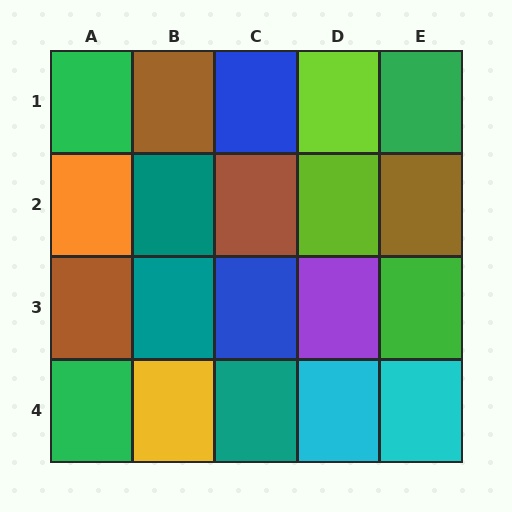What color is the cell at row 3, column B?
Teal.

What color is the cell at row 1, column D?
Lime.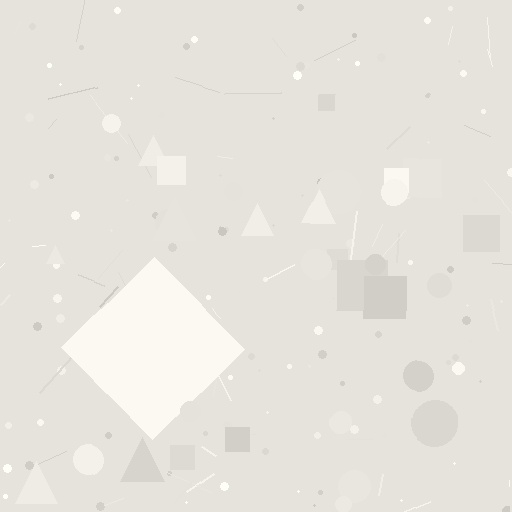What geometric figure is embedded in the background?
A diamond is embedded in the background.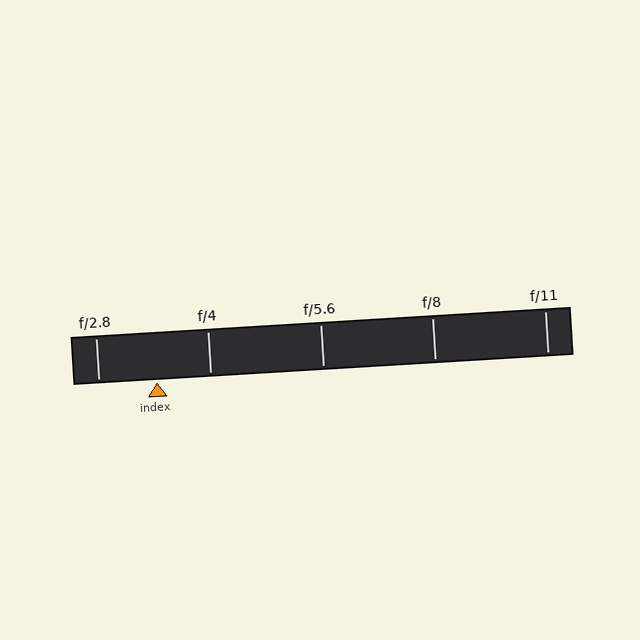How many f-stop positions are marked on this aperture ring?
There are 5 f-stop positions marked.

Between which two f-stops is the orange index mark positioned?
The index mark is between f/2.8 and f/4.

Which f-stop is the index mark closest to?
The index mark is closest to f/4.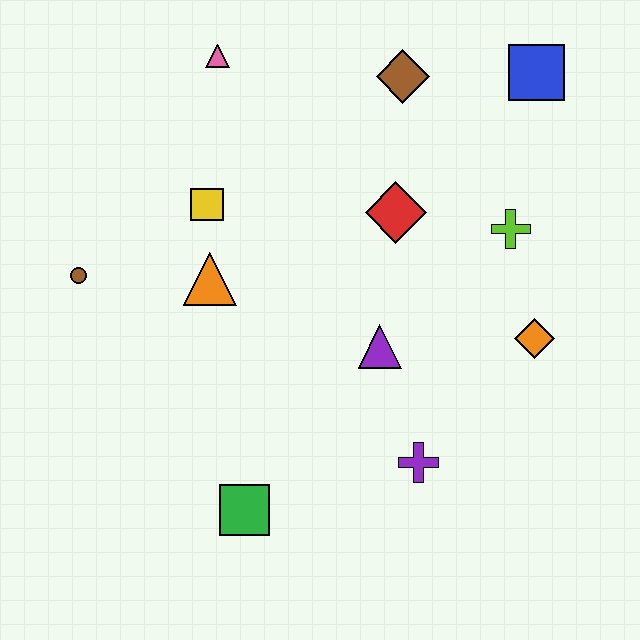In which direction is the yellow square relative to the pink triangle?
The yellow square is below the pink triangle.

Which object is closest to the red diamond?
The lime cross is closest to the red diamond.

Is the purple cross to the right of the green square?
Yes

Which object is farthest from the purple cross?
The pink triangle is farthest from the purple cross.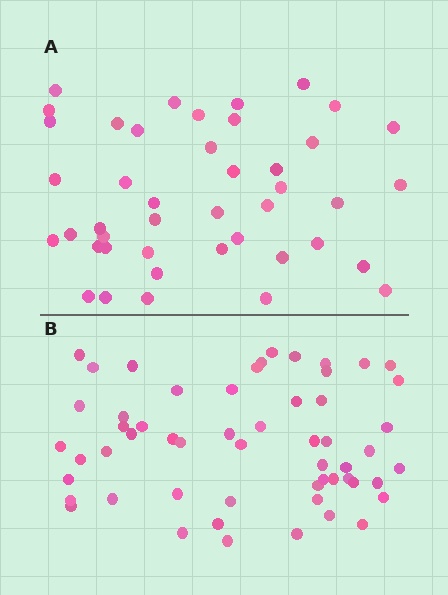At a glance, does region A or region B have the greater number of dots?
Region B (the bottom region) has more dots.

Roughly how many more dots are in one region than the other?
Region B has approximately 15 more dots than region A.